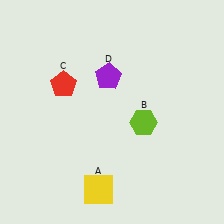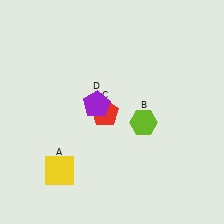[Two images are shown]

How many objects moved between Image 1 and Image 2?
3 objects moved between the two images.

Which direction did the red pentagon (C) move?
The red pentagon (C) moved right.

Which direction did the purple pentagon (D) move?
The purple pentagon (D) moved down.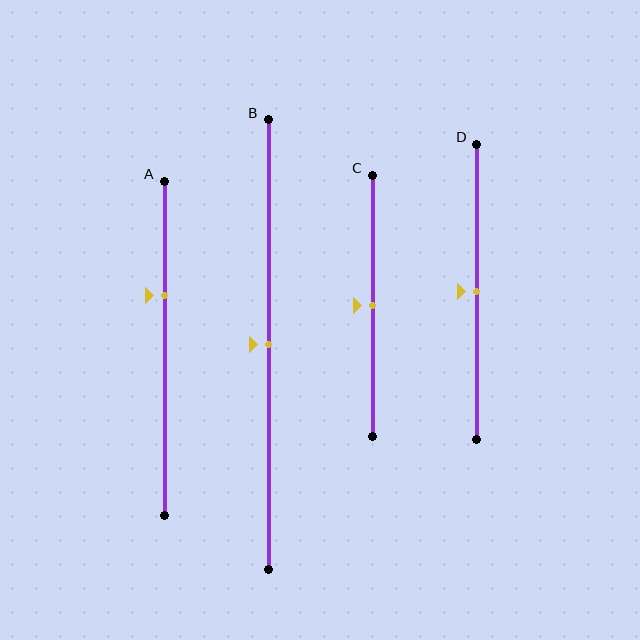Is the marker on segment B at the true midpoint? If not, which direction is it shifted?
Yes, the marker on segment B is at the true midpoint.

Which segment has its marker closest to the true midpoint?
Segment B has its marker closest to the true midpoint.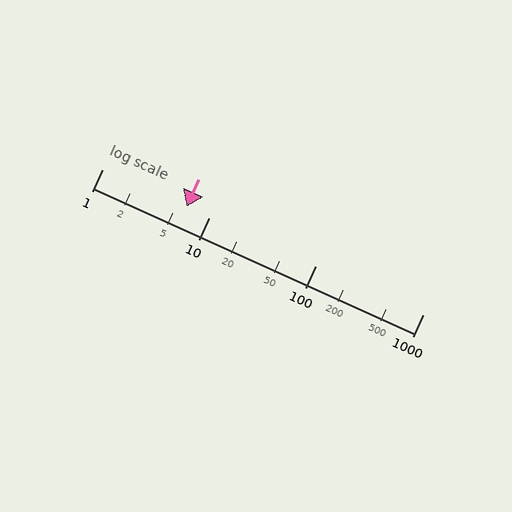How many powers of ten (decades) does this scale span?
The scale spans 3 decades, from 1 to 1000.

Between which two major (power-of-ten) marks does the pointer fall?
The pointer is between 1 and 10.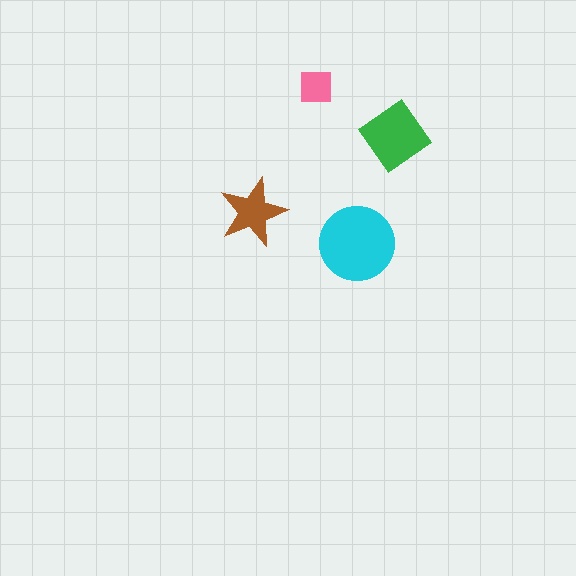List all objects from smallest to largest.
The pink square, the brown star, the green diamond, the cyan circle.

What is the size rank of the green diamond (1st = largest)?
2nd.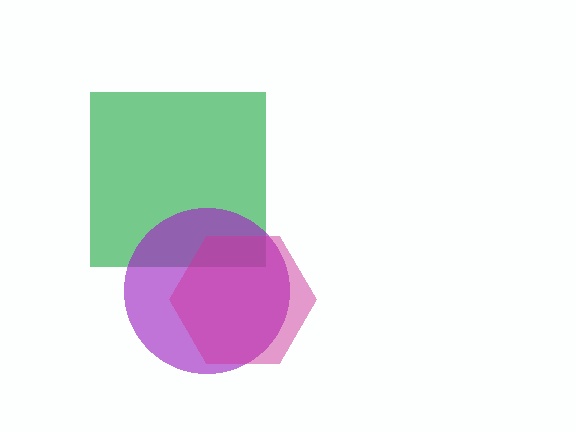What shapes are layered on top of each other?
The layered shapes are: a green square, a purple circle, a magenta hexagon.